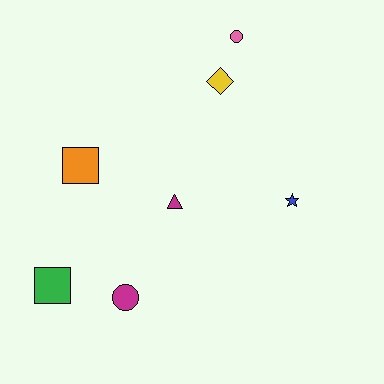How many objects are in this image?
There are 7 objects.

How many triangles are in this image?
There is 1 triangle.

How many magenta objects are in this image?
There are 2 magenta objects.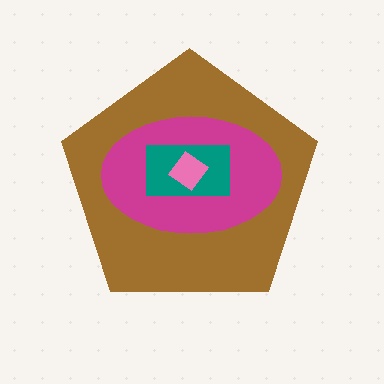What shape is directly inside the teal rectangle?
The pink diamond.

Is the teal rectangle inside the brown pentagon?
Yes.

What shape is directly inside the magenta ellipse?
The teal rectangle.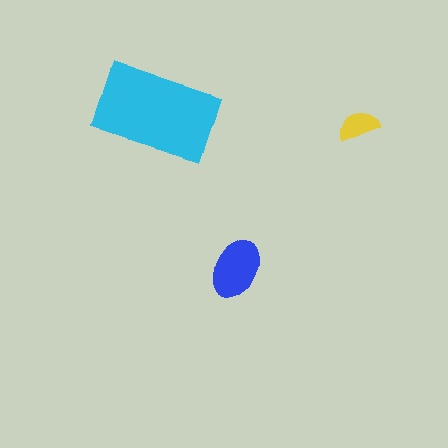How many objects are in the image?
There are 3 objects in the image.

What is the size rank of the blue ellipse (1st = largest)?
2nd.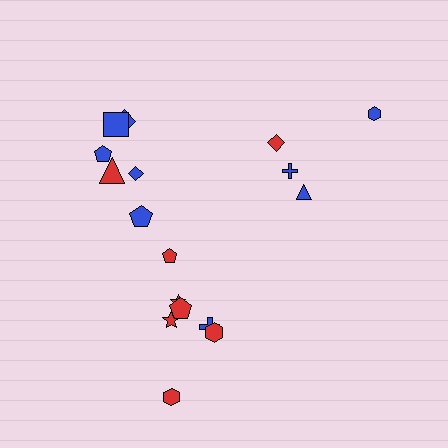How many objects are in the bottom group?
There are 7 objects.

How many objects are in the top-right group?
There are 4 objects.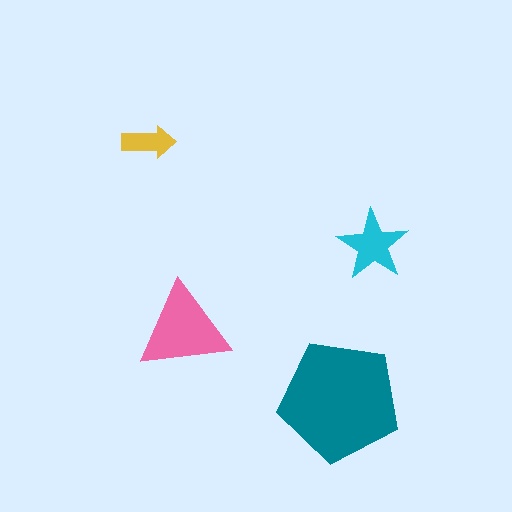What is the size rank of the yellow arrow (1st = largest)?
4th.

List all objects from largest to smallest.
The teal pentagon, the pink triangle, the cyan star, the yellow arrow.